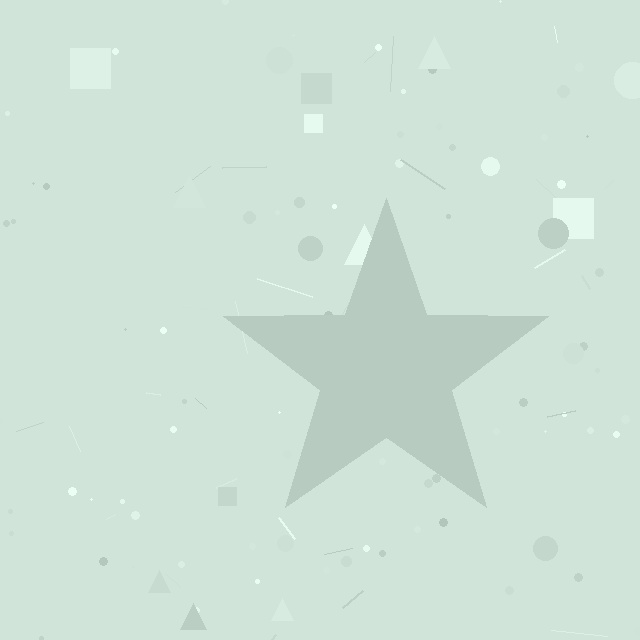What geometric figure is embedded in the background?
A star is embedded in the background.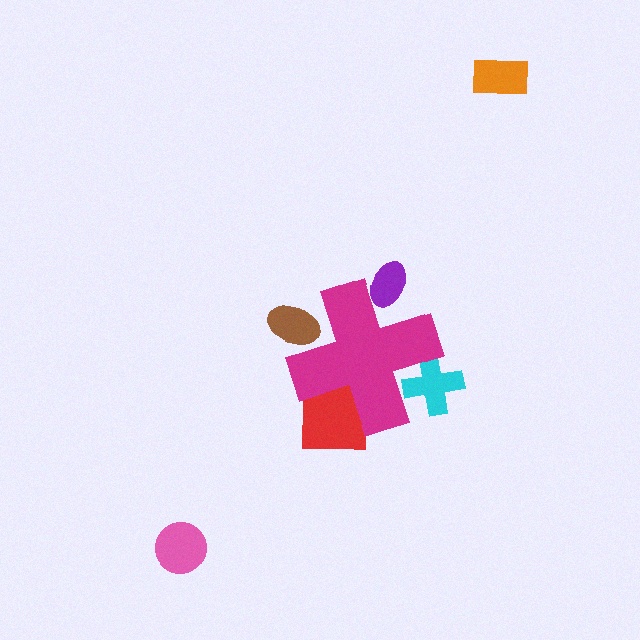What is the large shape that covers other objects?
A magenta cross.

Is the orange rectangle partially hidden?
No, the orange rectangle is fully visible.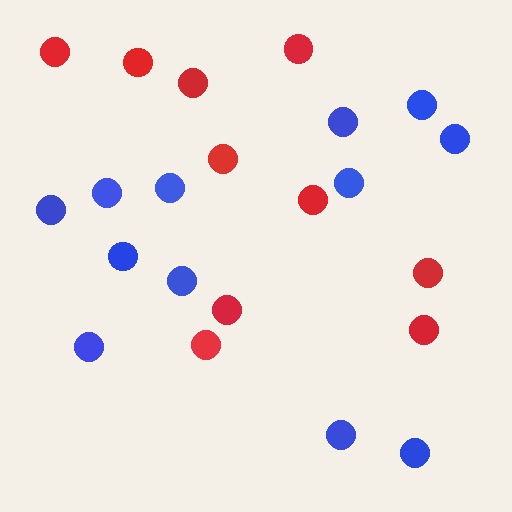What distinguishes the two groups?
There are 2 groups: one group of red circles (10) and one group of blue circles (12).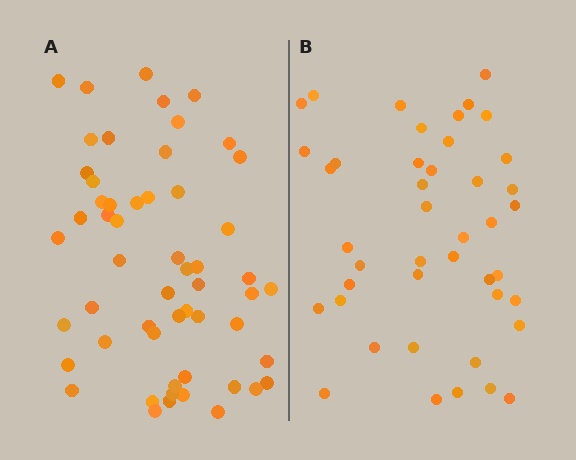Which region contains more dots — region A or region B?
Region A (the left region) has more dots.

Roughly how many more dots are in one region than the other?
Region A has roughly 12 or so more dots than region B.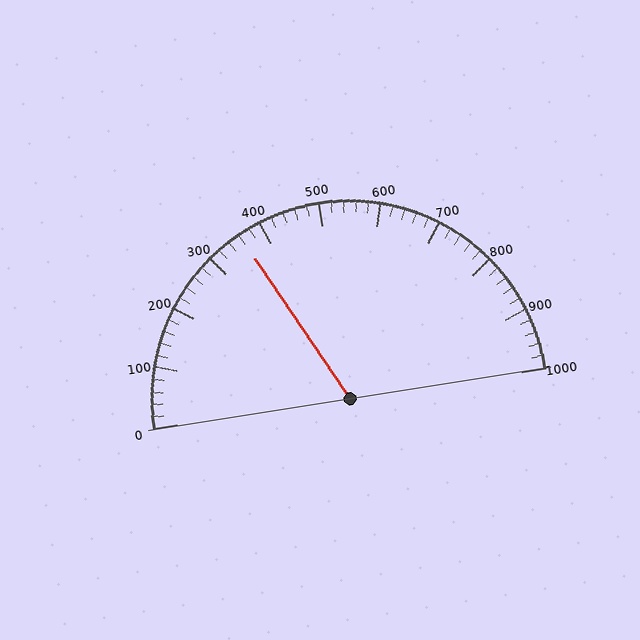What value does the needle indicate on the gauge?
The needle indicates approximately 360.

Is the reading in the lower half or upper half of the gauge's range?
The reading is in the lower half of the range (0 to 1000).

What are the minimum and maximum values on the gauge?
The gauge ranges from 0 to 1000.